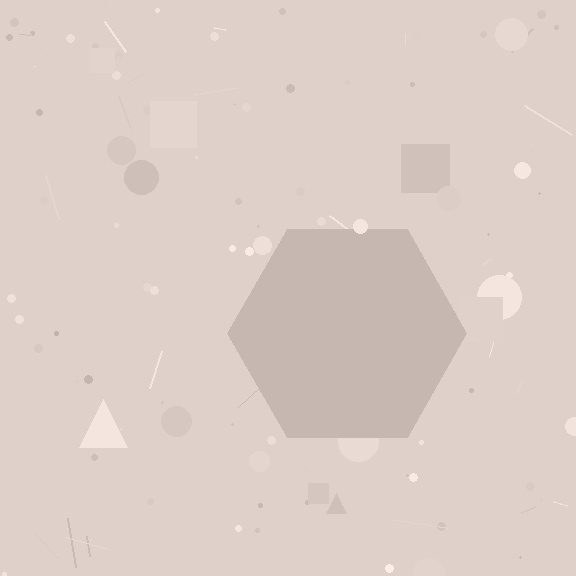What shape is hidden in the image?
A hexagon is hidden in the image.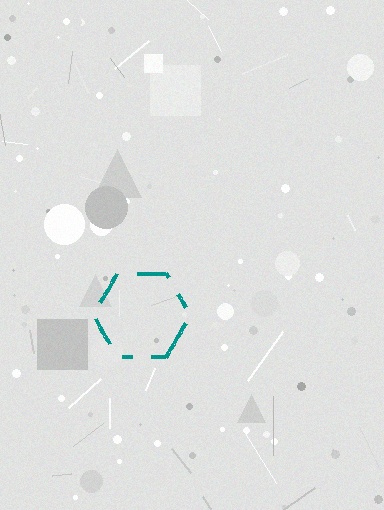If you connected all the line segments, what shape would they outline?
They would outline a hexagon.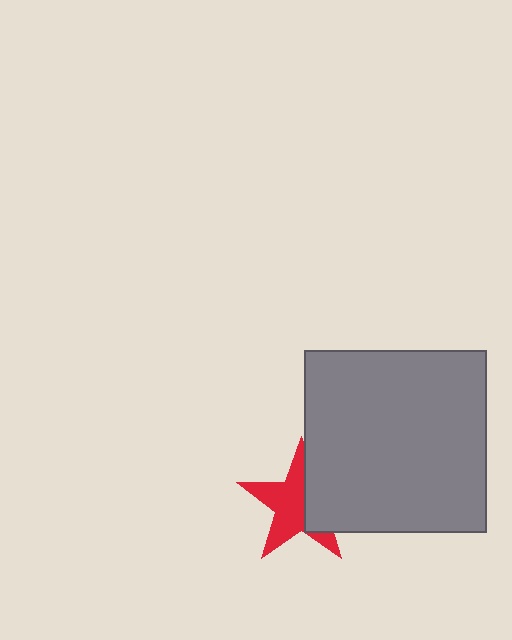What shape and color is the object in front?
The object in front is a gray square.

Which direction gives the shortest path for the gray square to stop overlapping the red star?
Moving right gives the shortest separation.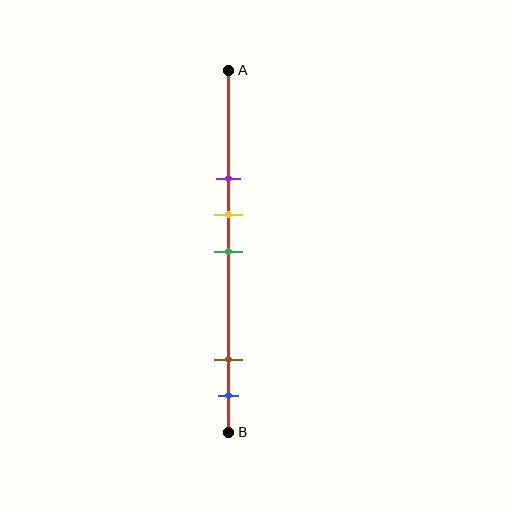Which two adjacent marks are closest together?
The yellow and green marks are the closest adjacent pair.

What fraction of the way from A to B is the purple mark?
The purple mark is approximately 30% (0.3) of the way from A to B.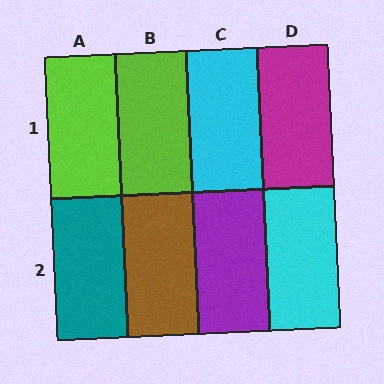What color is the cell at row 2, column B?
Brown.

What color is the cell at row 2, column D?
Cyan.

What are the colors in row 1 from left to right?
Lime, lime, cyan, magenta.